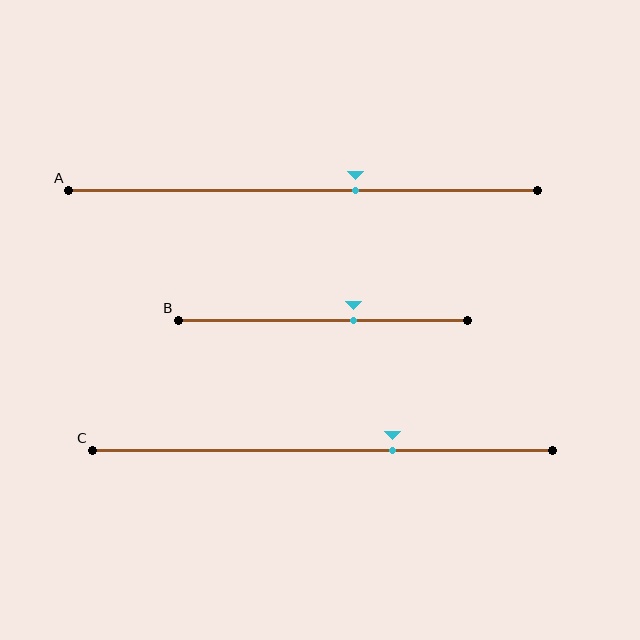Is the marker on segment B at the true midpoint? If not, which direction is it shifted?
No, the marker on segment B is shifted to the right by about 11% of the segment length.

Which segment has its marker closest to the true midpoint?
Segment B has its marker closest to the true midpoint.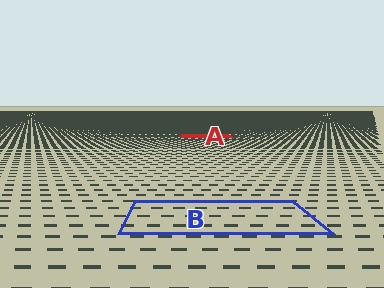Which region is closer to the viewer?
Region B is closer. The texture elements there are larger and more spread out.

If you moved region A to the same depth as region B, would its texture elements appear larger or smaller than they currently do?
They would appear larger. At a closer depth, the same texture elements are projected at a bigger on-screen size.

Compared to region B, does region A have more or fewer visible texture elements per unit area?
Region A has more texture elements per unit area — they are packed more densely because it is farther away.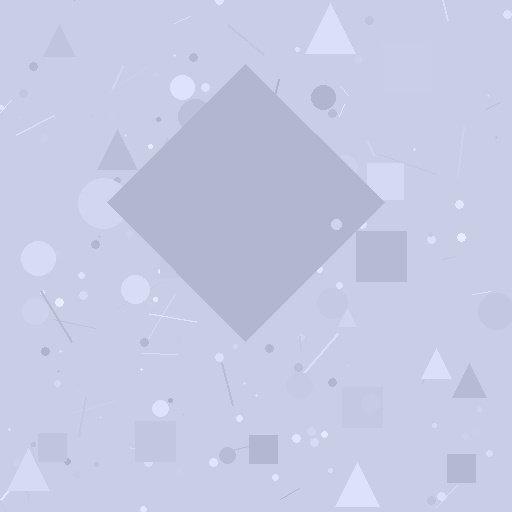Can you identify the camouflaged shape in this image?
The camouflaged shape is a diamond.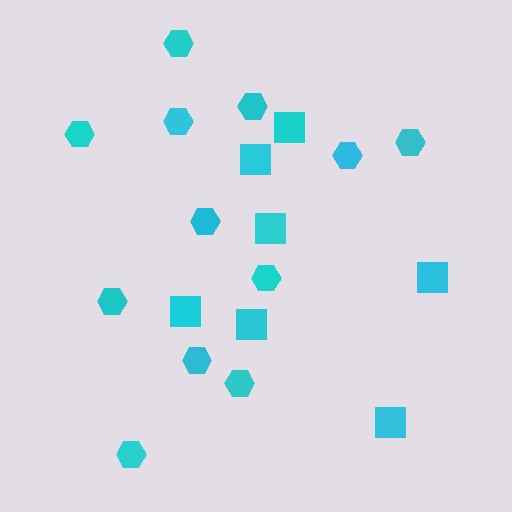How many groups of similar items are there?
There are 2 groups: one group of hexagons (12) and one group of squares (7).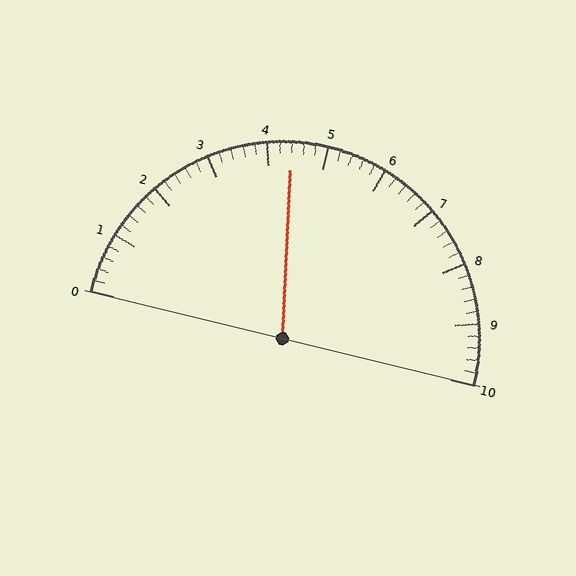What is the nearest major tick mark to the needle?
The nearest major tick mark is 4.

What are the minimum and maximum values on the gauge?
The gauge ranges from 0 to 10.